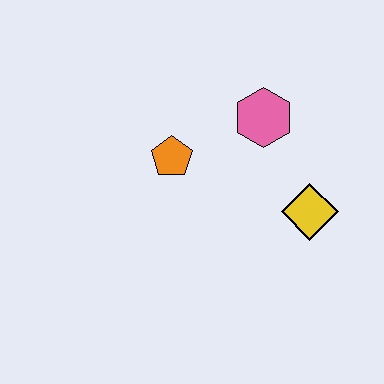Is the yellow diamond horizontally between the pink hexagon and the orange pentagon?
No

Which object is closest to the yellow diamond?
The pink hexagon is closest to the yellow diamond.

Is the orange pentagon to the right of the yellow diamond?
No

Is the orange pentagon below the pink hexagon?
Yes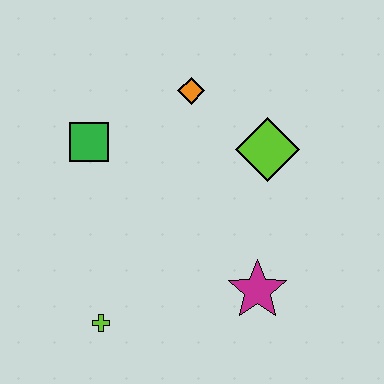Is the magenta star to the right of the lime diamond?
No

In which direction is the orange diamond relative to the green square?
The orange diamond is to the right of the green square.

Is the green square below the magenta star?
No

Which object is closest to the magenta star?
The lime diamond is closest to the magenta star.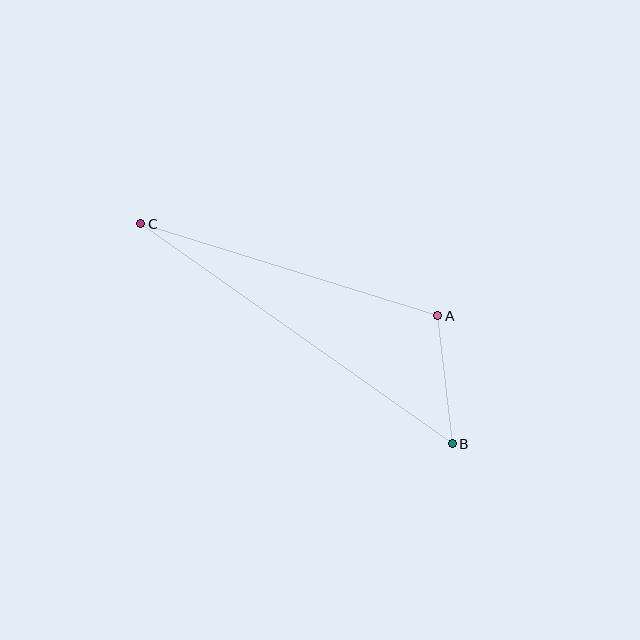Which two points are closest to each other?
Points A and B are closest to each other.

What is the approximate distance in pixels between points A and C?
The distance between A and C is approximately 311 pixels.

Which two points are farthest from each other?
Points B and C are farthest from each other.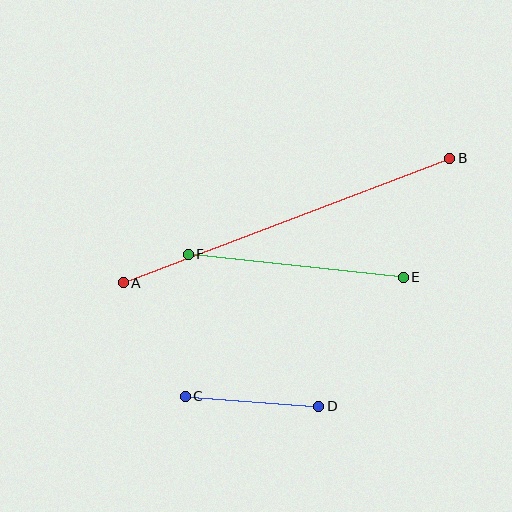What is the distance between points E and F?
The distance is approximately 216 pixels.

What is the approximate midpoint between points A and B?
The midpoint is at approximately (286, 220) pixels.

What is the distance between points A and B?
The distance is approximately 349 pixels.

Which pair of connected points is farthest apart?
Points A and B are farthest apart.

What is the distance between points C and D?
The distance is approximately 134 pixels.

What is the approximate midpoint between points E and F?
The midpoint is at approximately (296, 266) pixels.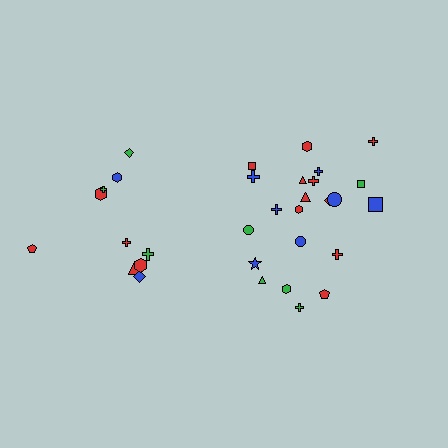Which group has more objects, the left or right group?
The right group.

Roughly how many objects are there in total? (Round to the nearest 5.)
Roughly 30 objects in total.